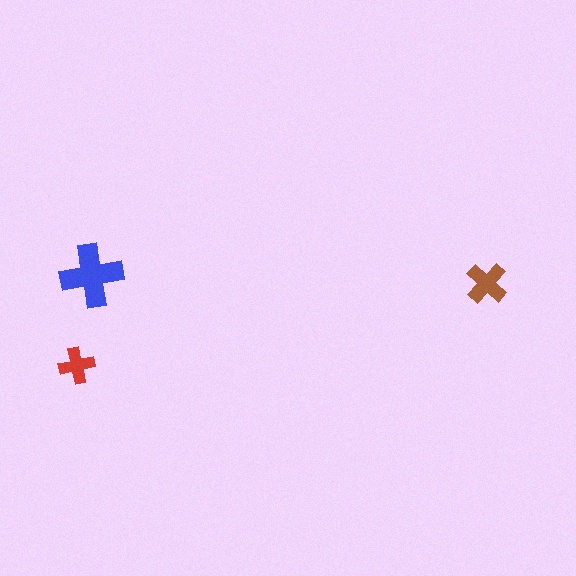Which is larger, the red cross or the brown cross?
The brown one.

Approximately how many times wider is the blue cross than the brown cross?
About 1.5 times wider.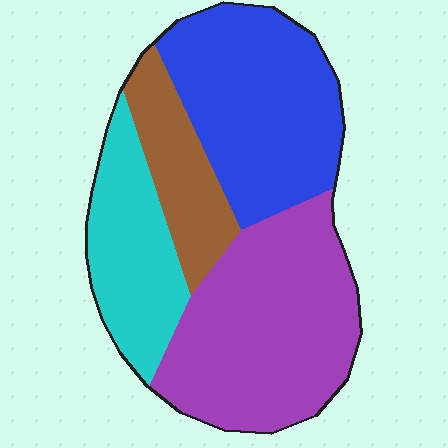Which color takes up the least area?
Brown, at roughly 15%.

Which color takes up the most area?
Purple, at roughly 35%.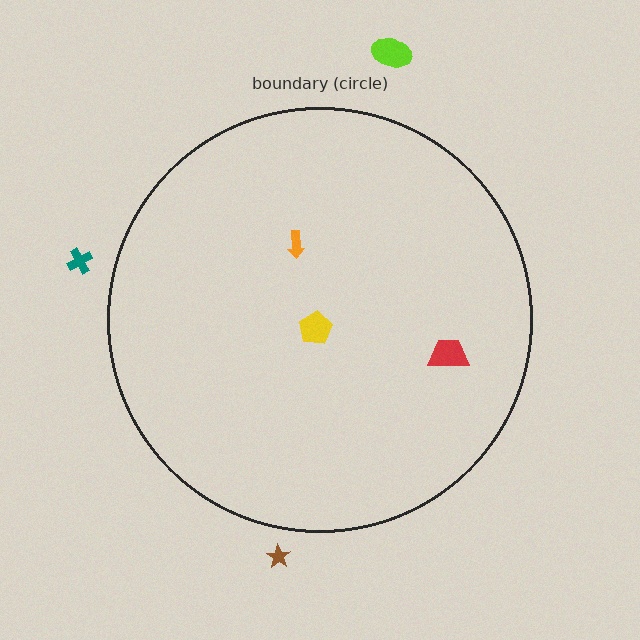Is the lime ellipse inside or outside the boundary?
Outside.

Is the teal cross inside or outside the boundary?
Outside.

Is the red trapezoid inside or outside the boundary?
Inside.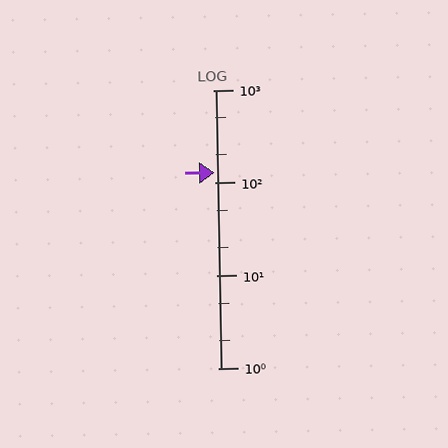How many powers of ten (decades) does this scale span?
The scale spans 3 decades, from 1 to 1000.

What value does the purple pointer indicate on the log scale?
The pointer indicates approximately 130.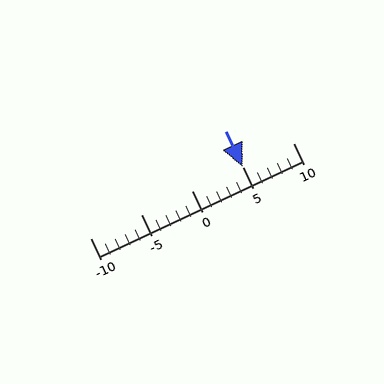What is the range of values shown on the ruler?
The ruler shows values from -10 to 10.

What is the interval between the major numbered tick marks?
The major tick marks are spaced 5 units apart.